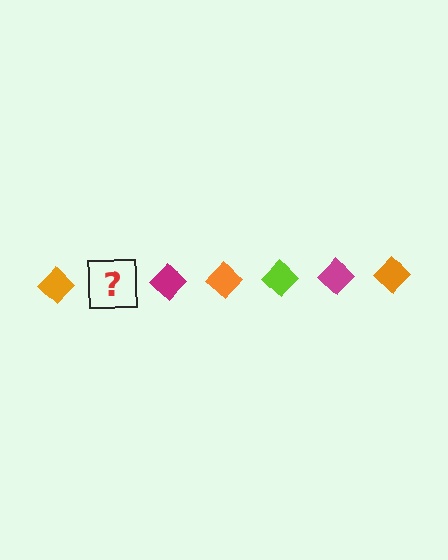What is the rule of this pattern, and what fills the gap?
The rule is that the pattern cycles through orange, lime, magenta diamonds. The gap should be filled with a lime diamond.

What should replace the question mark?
The question mark should be replaced with a lime diamond.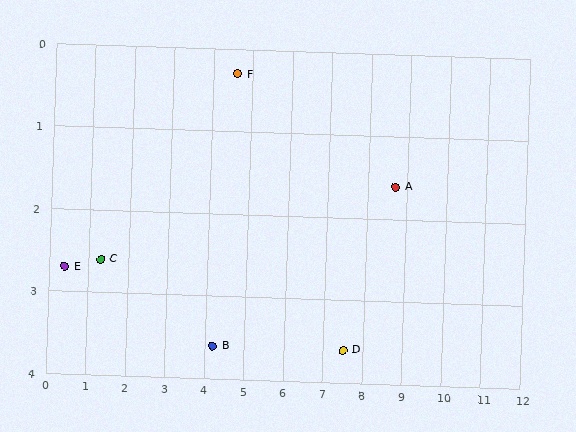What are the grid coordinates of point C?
Point C is at approximately (1.3, 2.6).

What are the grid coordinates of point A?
Point A is at approximately (8.7, 1.6).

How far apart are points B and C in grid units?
Points B and C are about 3.1 grid units apart.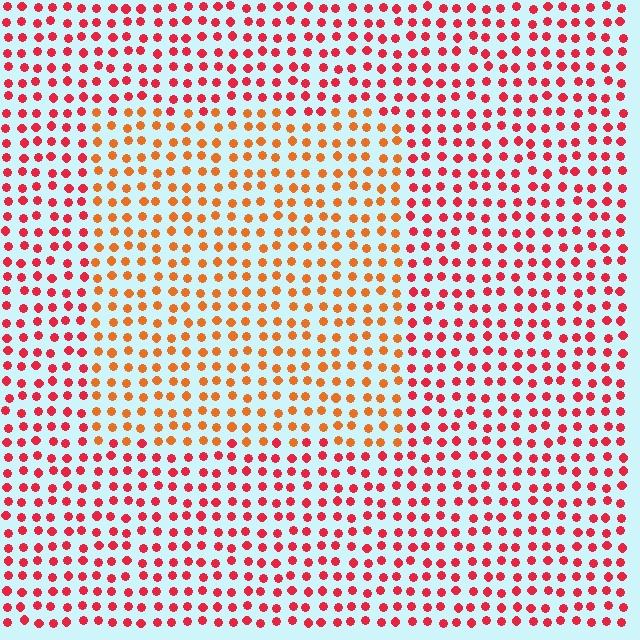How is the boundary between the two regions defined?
The boundary is defined purely by a slight shift in hue (about 32 degrees). Spacing, size, and orientation are identical on both sides.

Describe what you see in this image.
The image is filled with small red elements in a uniform arrangement. A rectangle-shaped region is visible where the elements are tinted to a slightly different hue, forming a subtle color boundary.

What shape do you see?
I see a rectangle.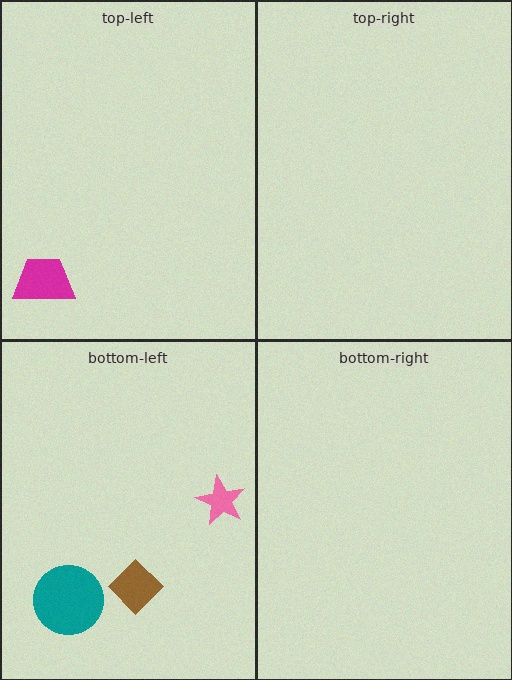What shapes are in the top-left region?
The magenta trapezoid.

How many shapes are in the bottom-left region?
3.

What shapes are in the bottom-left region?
The pink star, the teal circle, the brown diamond.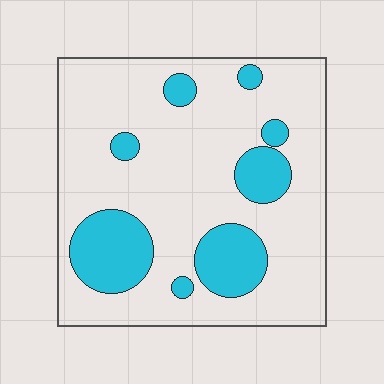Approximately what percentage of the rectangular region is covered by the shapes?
Approximately 20%.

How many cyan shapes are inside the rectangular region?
8.